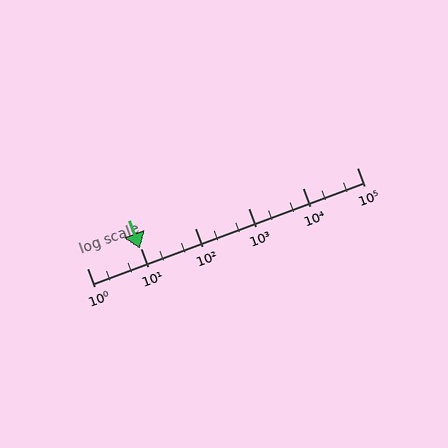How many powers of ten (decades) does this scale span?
The scale spans 5 decades, from 1 to 100000.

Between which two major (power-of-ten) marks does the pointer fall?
The pointer is between 1 and 10.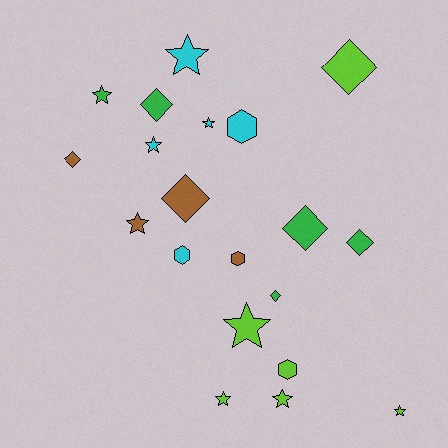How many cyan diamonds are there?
There are no cyan diamonds.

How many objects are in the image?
There are 20 objects.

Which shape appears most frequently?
Star, with 9 objects.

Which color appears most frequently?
Lime, with 6 objects.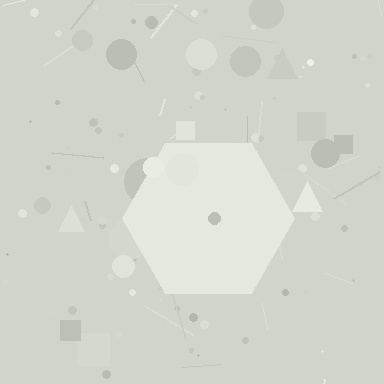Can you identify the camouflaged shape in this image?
The camouflaged shape is a hexagon.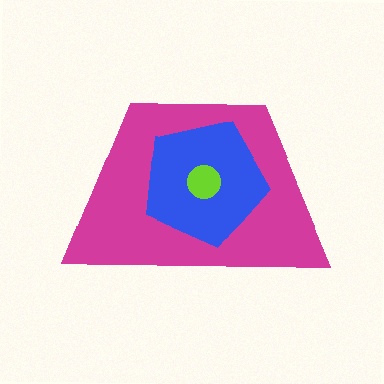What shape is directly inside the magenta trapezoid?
The blue pentagon.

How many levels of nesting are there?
3.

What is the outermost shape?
The magenta trapezoid.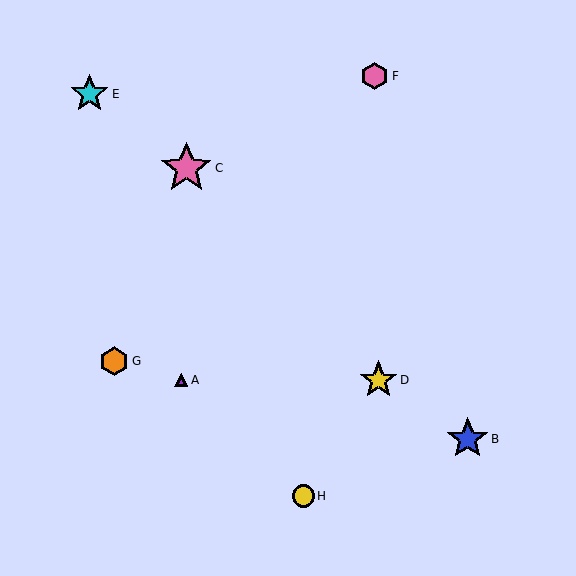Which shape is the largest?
The pink star (labeled C) is the largest.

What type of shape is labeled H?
Shape H is a yellow circle.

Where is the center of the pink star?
The center of the pink star is at (186, 168).